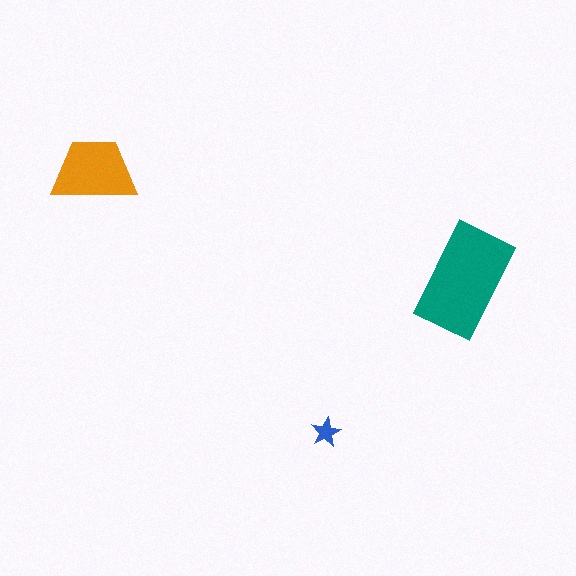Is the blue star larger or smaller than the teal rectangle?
Smaller.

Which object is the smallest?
The blue star.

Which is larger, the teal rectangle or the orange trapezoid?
The teal rectangle.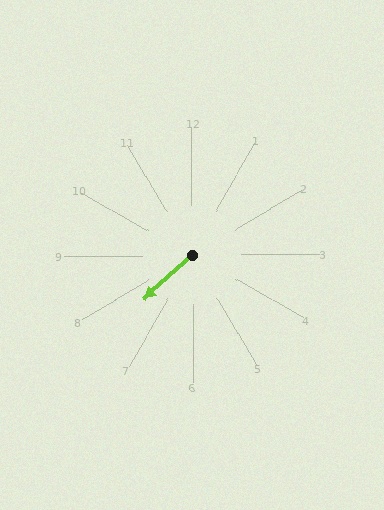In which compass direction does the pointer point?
Southwest.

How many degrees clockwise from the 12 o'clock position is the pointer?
Approximately 228 degrees.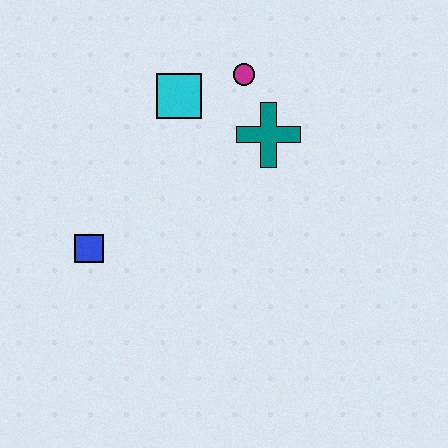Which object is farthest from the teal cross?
The blue square is farthest from the teal cross.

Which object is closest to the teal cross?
The magenta circle is closest to the teal cross.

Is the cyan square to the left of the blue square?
No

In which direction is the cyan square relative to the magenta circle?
The cyan square is to the left of the magenta circle.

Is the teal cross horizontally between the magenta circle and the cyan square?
No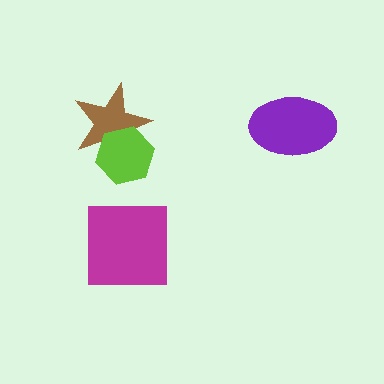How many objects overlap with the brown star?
1 object overlaps with the brown star.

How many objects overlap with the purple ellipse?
0 objects overlap with the purple ellipse.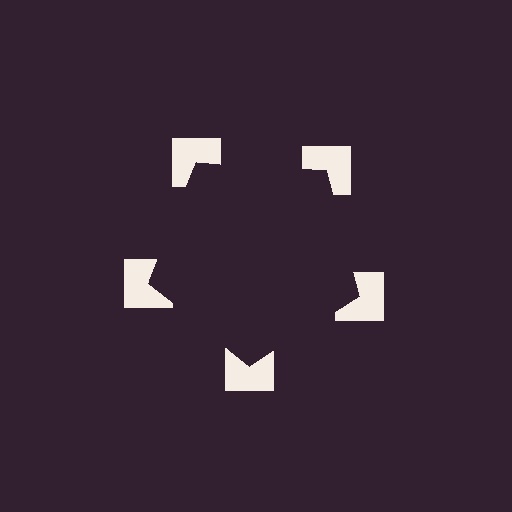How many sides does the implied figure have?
5 sides.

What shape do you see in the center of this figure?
An illusory pentagon — its edges are inferred from the aligned wedge cuts in the notched squares, not physically drawn.